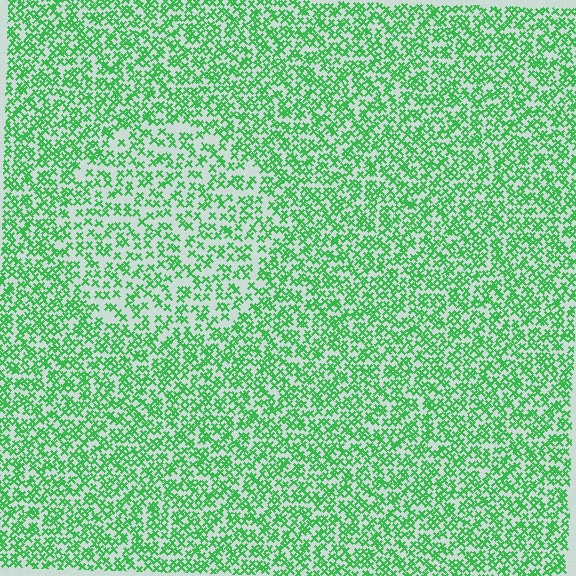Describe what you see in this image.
The image contains small green elements arranged at two different densities. A circle-shaped region is visible where the elements are less densely packed than the surrounding area.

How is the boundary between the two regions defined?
The boundary is defined by a change in element density (approximately 1.6x ratio). All elements are the same color, size, and shape.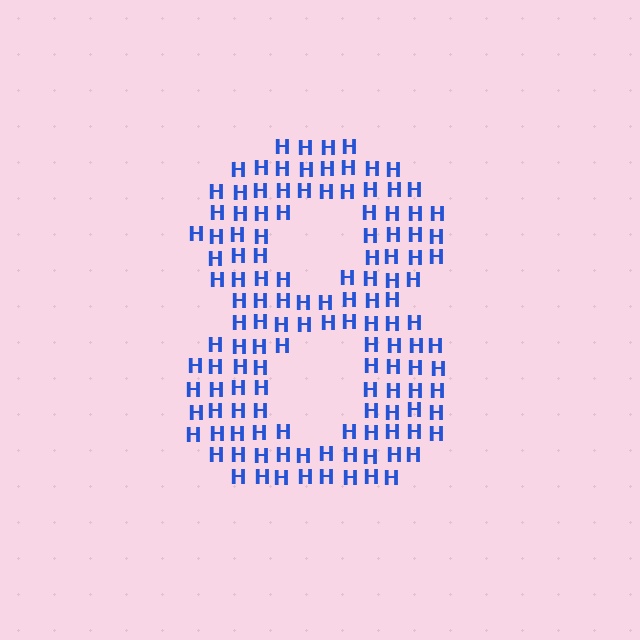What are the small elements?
The small elements are letter H's.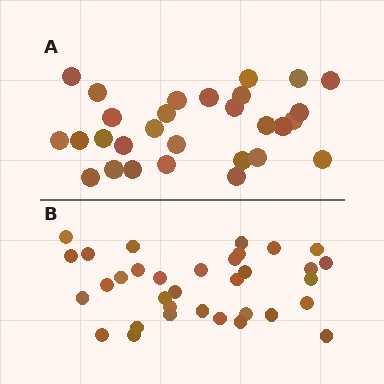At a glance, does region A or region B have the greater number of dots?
Region B (the bottom region) has more dots.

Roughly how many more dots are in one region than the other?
Region B has about 5 more dots than region A.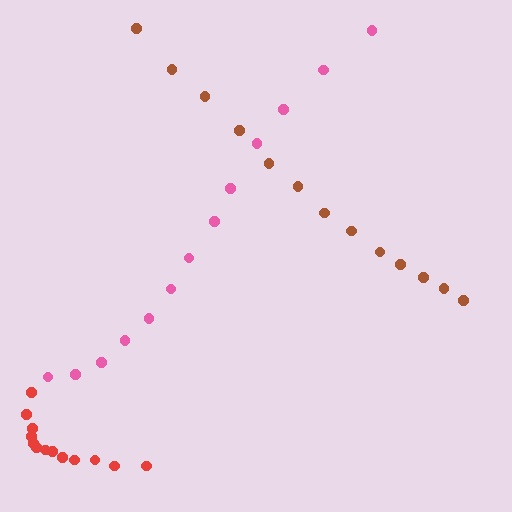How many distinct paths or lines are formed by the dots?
There are 3 distinct paths.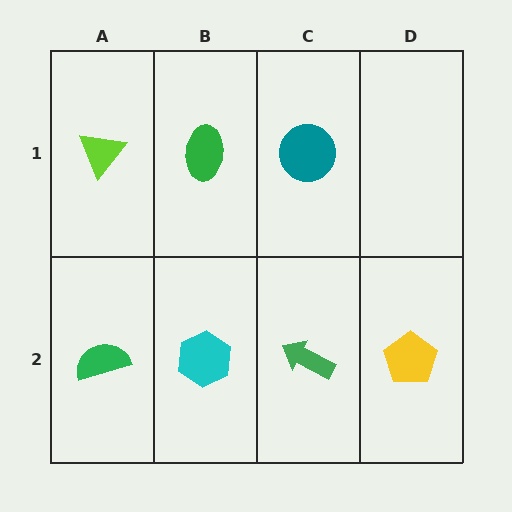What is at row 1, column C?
A teal circle.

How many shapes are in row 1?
3 shapes.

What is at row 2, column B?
A cyan hexagon.